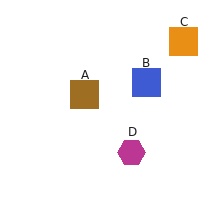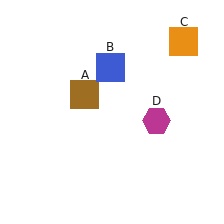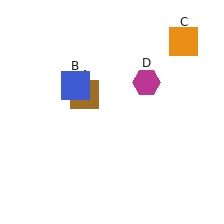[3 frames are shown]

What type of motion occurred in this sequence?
The blue square (object B), magenta hexagon (object D) rotated counterclockwise around the center of the scene.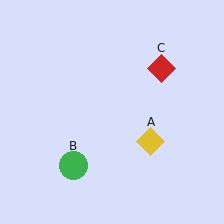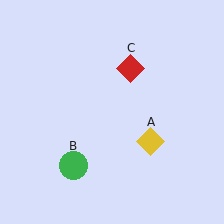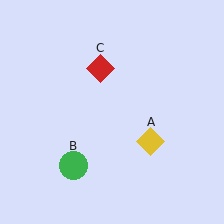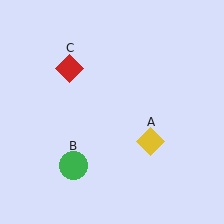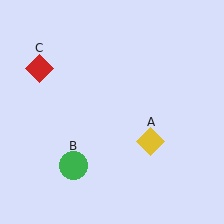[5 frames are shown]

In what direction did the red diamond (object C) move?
The red diamond (object C) moved left.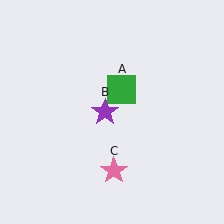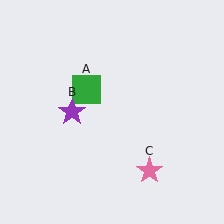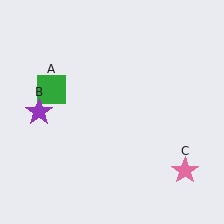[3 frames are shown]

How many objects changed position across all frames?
3 objects changed position: green square (object A), purple star (object B), pink star (object C).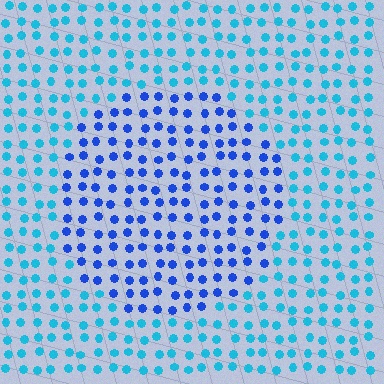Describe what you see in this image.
The image is filled with small cyan elements in a uniform arrangement. A circle-shaped region is visible where the elements are tinted to a slightly different hue, forming a subtle color boundary.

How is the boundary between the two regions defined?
The boundary is defined purely by a slight shift in hue (about 36 degrees). Spacing, size, and orientation are identical on both sides.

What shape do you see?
I see a circle.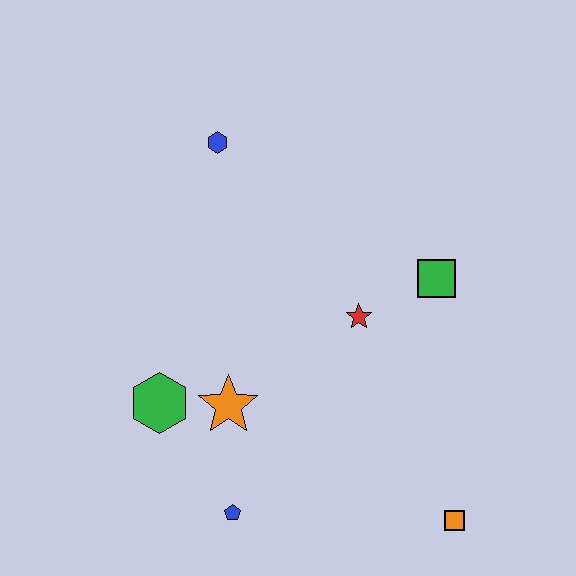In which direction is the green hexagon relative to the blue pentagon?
The green hexagon is above the blue pentagon.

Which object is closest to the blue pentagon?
The orange star is closest to the blue pentagon.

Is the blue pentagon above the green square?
No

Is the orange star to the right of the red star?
No